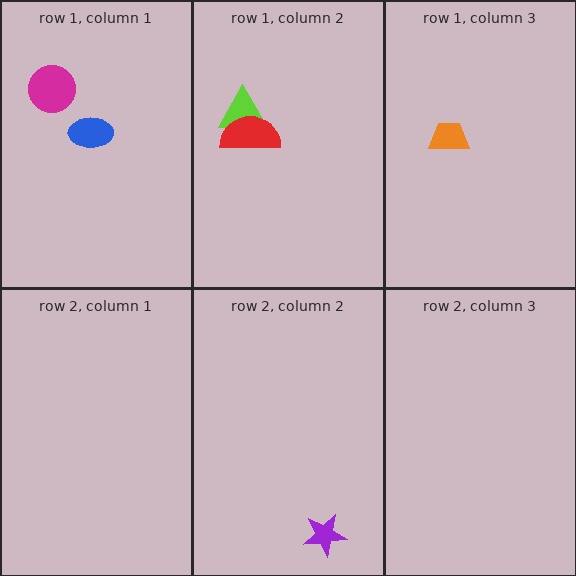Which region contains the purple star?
The row 2, column 2 region.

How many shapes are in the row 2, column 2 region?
1.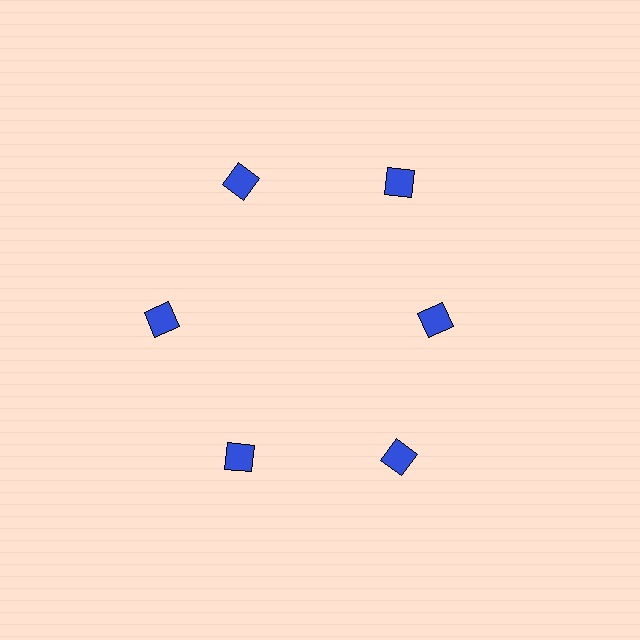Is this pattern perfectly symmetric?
No. The 6 blue diamonds are arranged in a ring, but one element near the 3 o'clock position is pulled inward toward the center, breaking the 6-fold rotational symmetry.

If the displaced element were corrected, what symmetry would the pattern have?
It would have 6-fold rotational symmetry — the pattern would map onto itself every 60 degrees.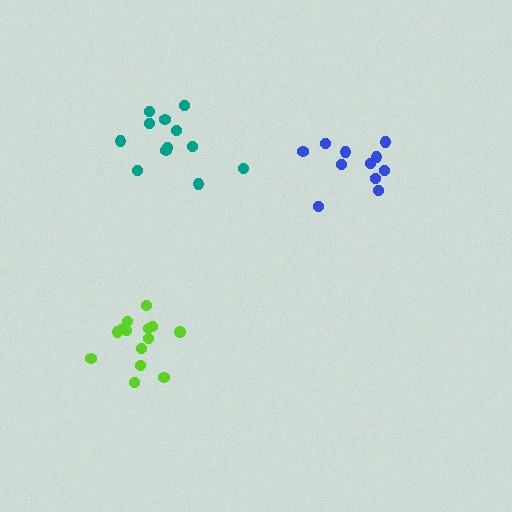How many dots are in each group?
Group 1: 12 dots, Group 2: 14 dots, Group 3: 11 dots (37 total).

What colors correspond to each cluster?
The clusters are colored: teal, lime, blue.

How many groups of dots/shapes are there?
There are 3 groups.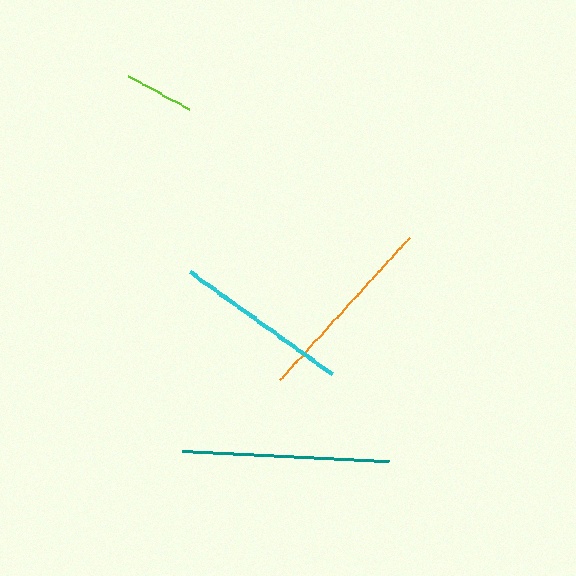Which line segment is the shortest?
The lime line is the shortest at approximately 69 pixels.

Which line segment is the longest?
The teal line is the longest at approximately 207 pixels.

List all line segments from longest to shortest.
From longest to shortest: teal, orange, cyan, lime.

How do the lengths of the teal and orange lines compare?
The teal and orange lines are approximately the same length.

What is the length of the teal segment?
The teal segment is approximately 207 pixels long.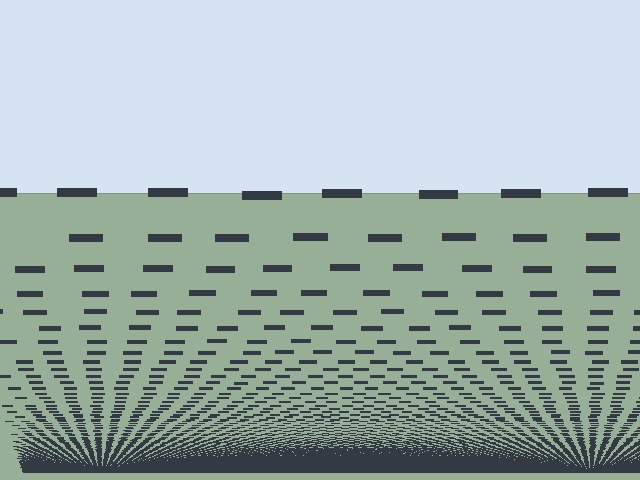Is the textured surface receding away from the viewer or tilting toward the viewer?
The surface appears to tilt toward the viewer. Texture elements get larger and sparser toward the top.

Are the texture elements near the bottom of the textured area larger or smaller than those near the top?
Smaller. The gradient is inverted — elements near the bottom are smaller and denser.